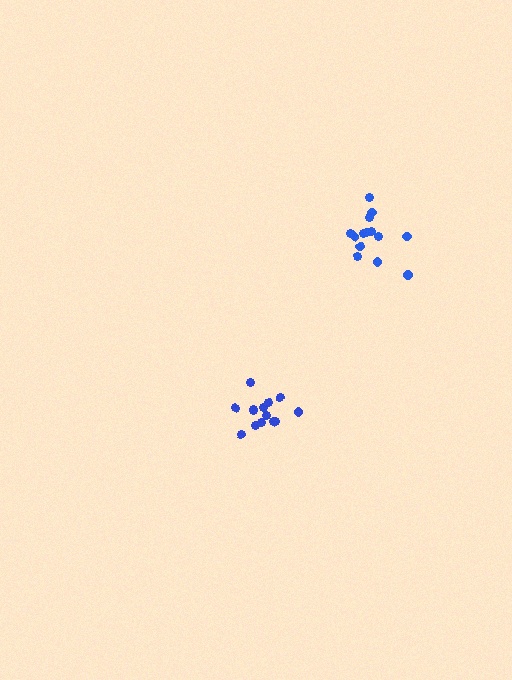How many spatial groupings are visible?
There are 2 spatial groupings.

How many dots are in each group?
Group 1: 14 dots, Group 2: 14 dots (28 total).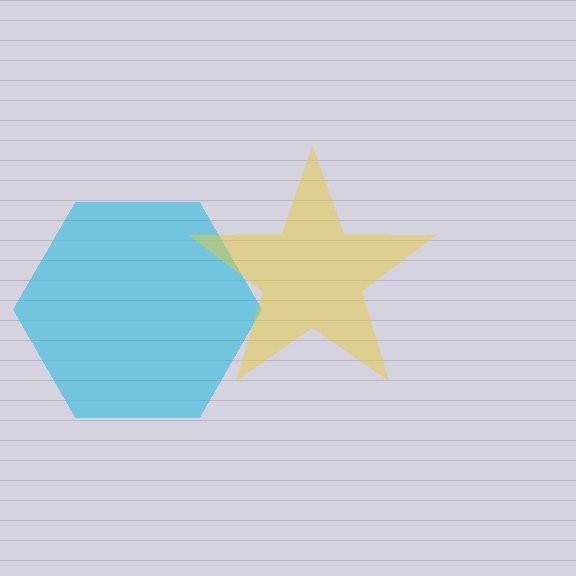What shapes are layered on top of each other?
The layered shapes are: a cyan hexagon, a yellow star.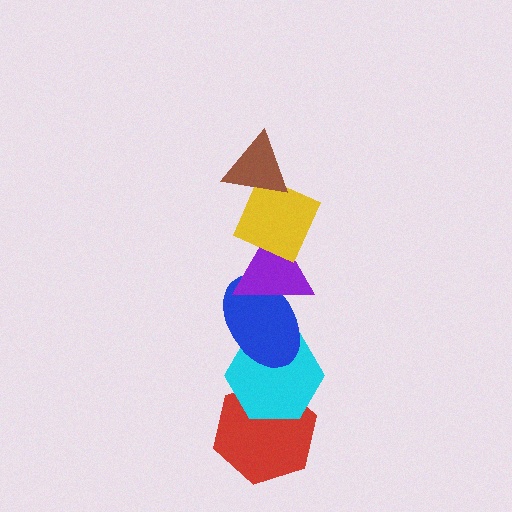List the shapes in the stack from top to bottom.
From top to bottom: the brown triangle, the yellow diamond, the purple triangle, the blue ellipse, the cyan hexagon, the red hexagon.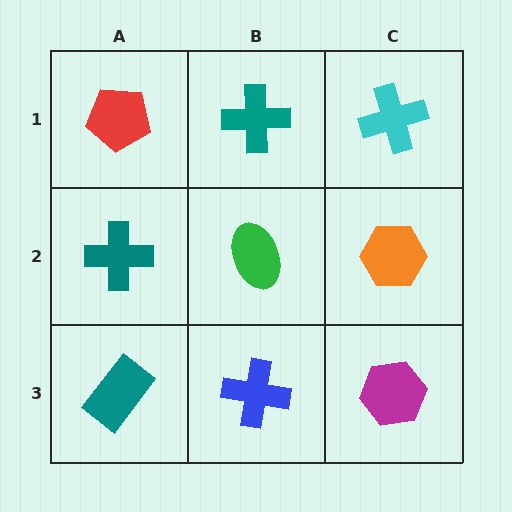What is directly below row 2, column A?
A teal rectangle.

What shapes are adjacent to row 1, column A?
A teal cross (row 2, column A), a teal cross (row 1, column B).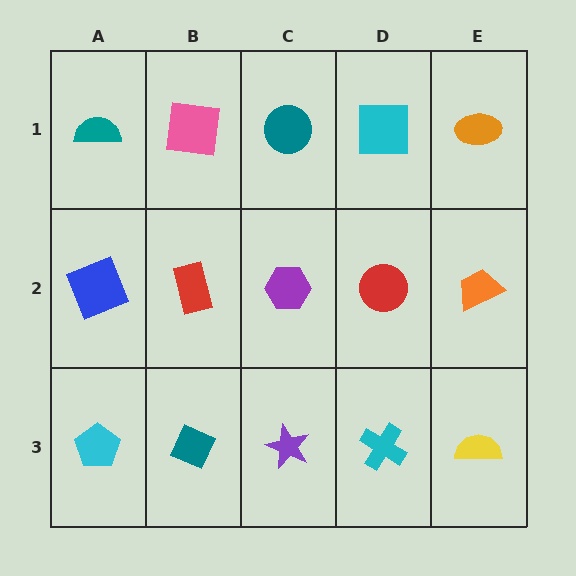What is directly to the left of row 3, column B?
A cyan pentagon.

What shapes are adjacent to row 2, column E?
An orange ellipse (row 1, column E), a yellow semicircle (row 3, column E), a red circle (row 2, column D).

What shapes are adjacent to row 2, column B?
A pink square (row 1, column B), a teal diamond (row 3, column B), a blue square (row 2, column A), a purple hexagon (row 2, column C).